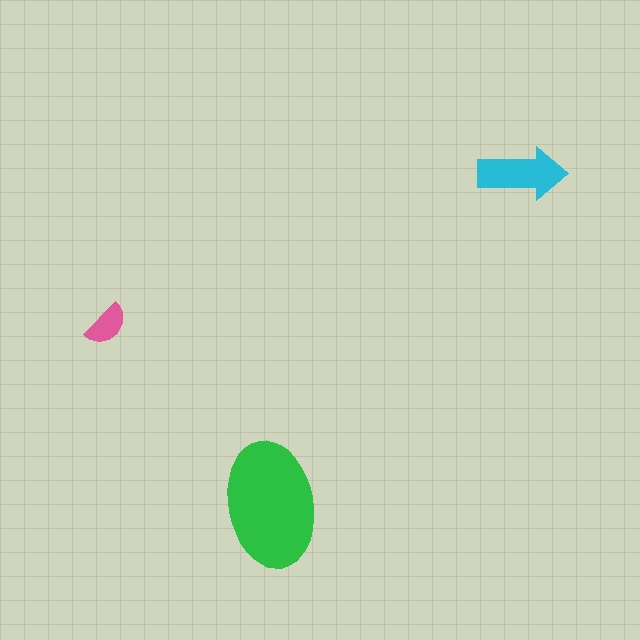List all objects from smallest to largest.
The pink semicircle, the cyan arrow, the green ellipse.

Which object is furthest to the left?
The pink semicircle is leftmost.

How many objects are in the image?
There are 3 objects in the image.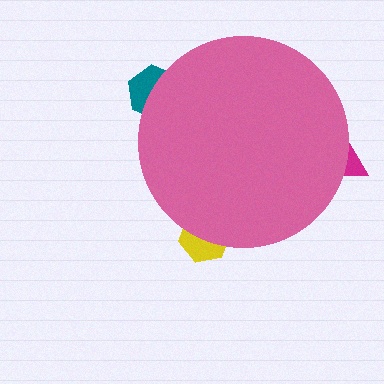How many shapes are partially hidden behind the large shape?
3 shapes are partially hidden.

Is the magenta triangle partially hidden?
Yes, the magenta triangle is partially hidden behind the pink circle.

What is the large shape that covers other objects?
A pink circle.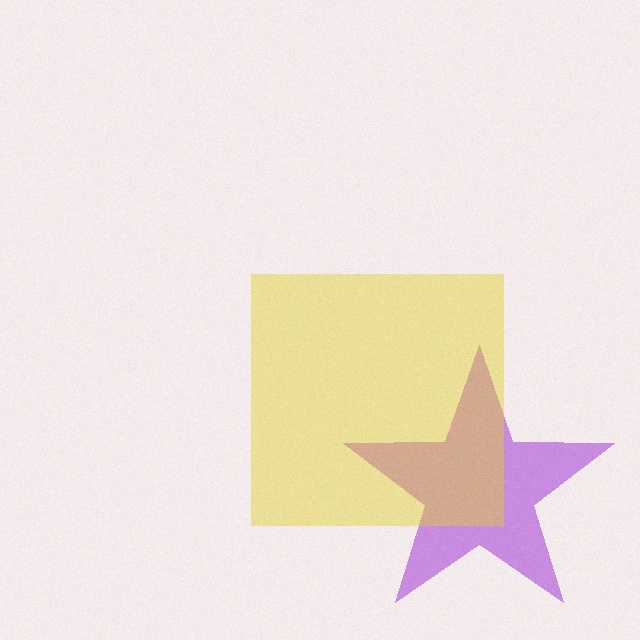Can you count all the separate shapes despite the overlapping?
Yes, there are 2 separate shapes.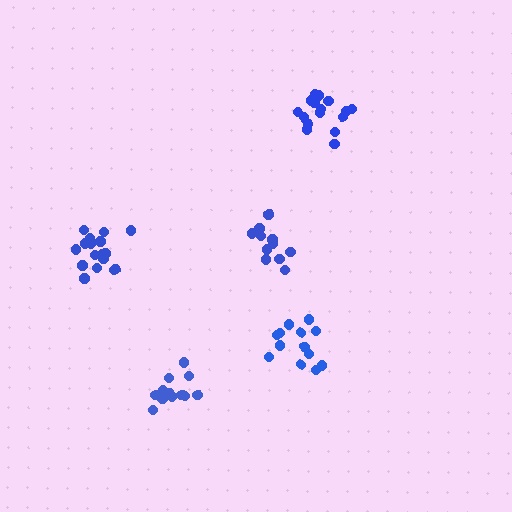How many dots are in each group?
Group 1: 17 dots, Group 2: 17 dots, Group 3: 13 dots, Group 4: 12 dots, Group 5: 11 dots (70 total).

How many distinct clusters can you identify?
There are 5 distinct clusters.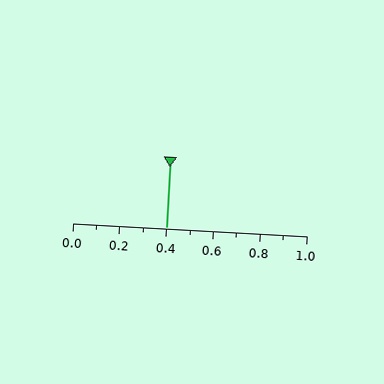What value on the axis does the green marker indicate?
The marker indicates approximately 0.4.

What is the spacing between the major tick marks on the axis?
The major ticks are spaced 0.2 apart.